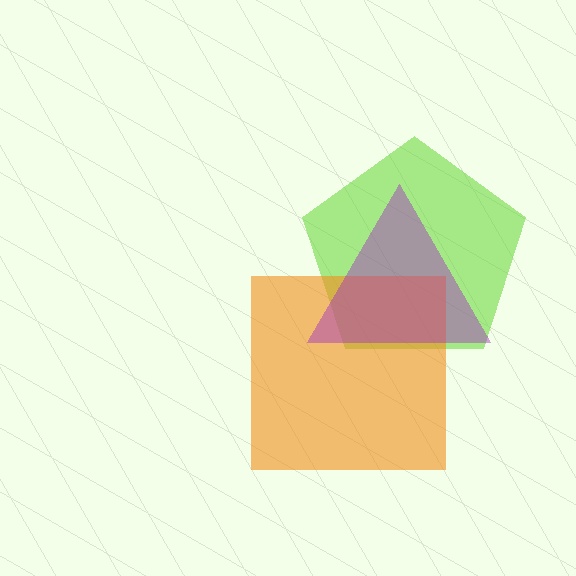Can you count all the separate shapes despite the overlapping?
Yes, there are 3 separate shapes.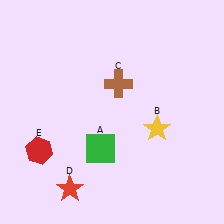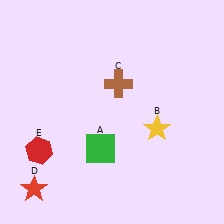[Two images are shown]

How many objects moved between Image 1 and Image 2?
1 object moved between the two images.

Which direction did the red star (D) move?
The red star (D) moved left.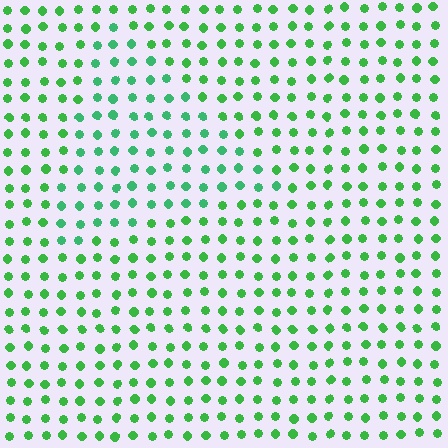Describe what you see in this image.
The image is filled with small green elements in a uniform arrangement. A triangle-shaped region is visible where the elements are tinted to a slightly different hue, forming a subtle color boundary.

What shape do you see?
I see a triangle.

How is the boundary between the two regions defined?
The boundary is defined purely by a slight shift in hue (about 22 degrees). Spacing, size, and orientation are identical on both sides.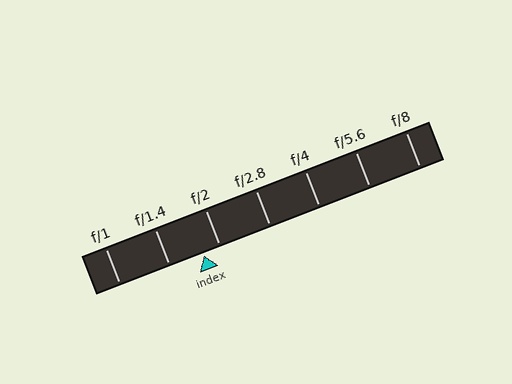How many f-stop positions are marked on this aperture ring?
There are 7 f-stop positions marked.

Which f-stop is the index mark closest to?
The index mark is closest to f/2.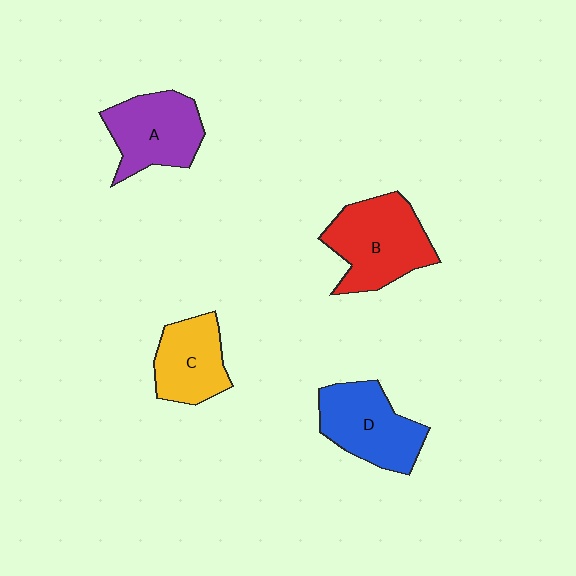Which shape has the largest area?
Shape B (red).